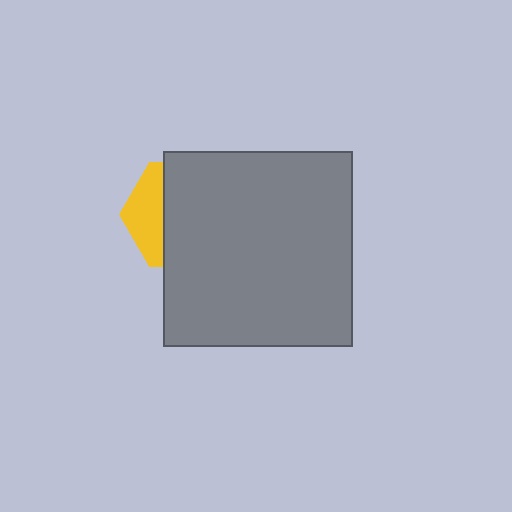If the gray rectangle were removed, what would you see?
You would see the complete yellow hexagon.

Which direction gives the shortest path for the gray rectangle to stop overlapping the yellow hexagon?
Moving right gives the shortest separation.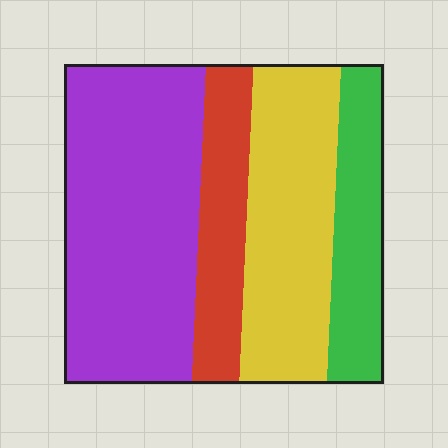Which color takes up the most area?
Purple, at roughly 40%.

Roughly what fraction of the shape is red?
Red takes up about one sixth (1/6) of the shape.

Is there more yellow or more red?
Yellow.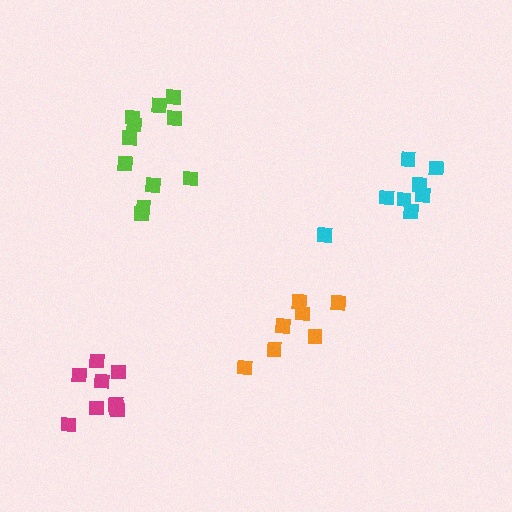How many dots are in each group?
Group 1: 8 dots, Group 2: 7 dots, Group 3: 11 dots, Group 4: 9 dots (35 total).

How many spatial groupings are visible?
There are 4 spatial groupings.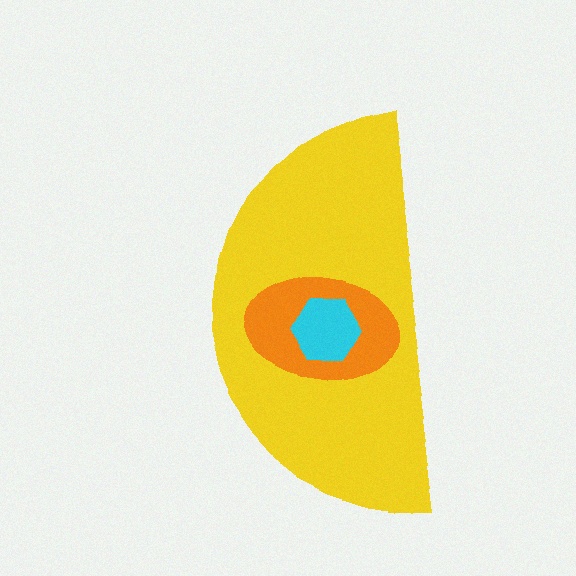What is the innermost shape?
The cyan hexagon.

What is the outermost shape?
The yellow semicircle.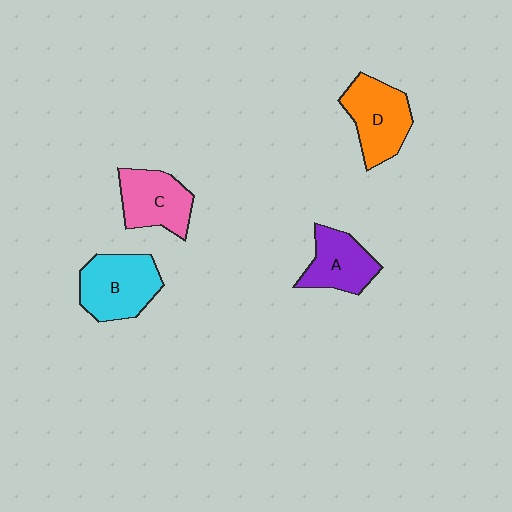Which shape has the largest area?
Shape B (cyan).